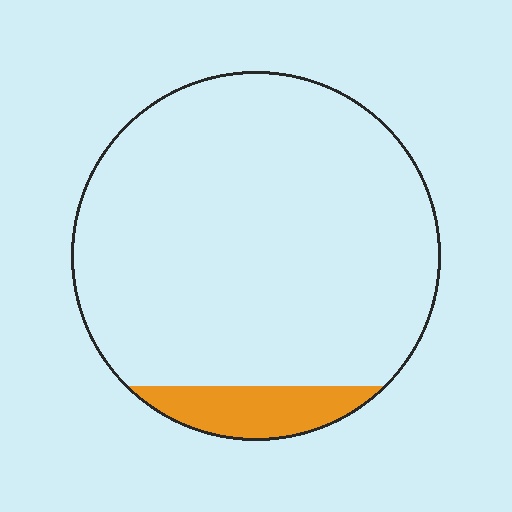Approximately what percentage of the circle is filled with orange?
Approximately 10%.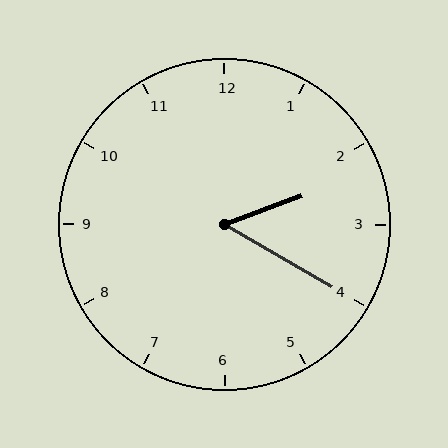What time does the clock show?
2:20.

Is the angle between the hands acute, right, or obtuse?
It is acute.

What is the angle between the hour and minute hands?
Approximately 50 degrees.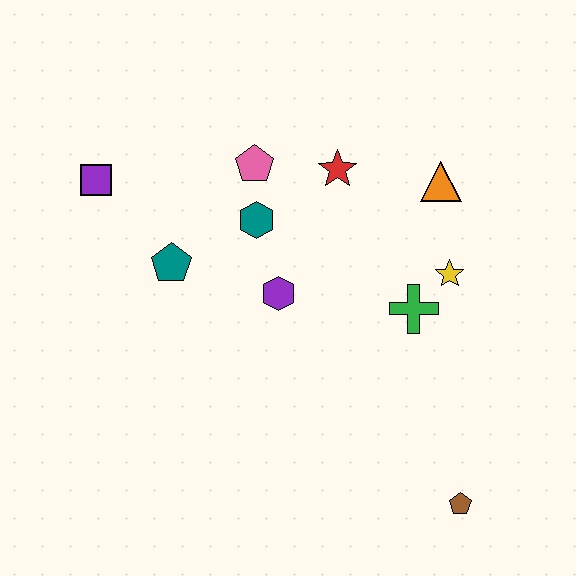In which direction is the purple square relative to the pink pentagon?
The purple square is to the left of the pink pentagon.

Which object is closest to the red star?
The pink pentagon is closest to the red star.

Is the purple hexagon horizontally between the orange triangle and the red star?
No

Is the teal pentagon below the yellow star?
No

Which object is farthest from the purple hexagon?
The brown pentagon is farthest from the purple hexagon.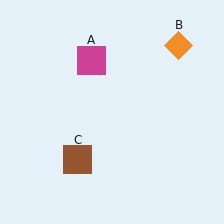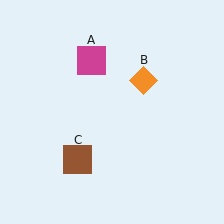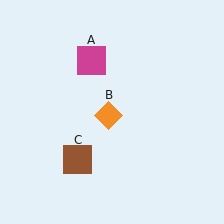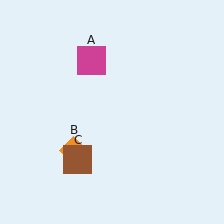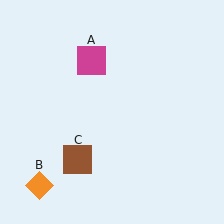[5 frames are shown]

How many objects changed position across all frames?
1 object changed position: orange diamond (object B).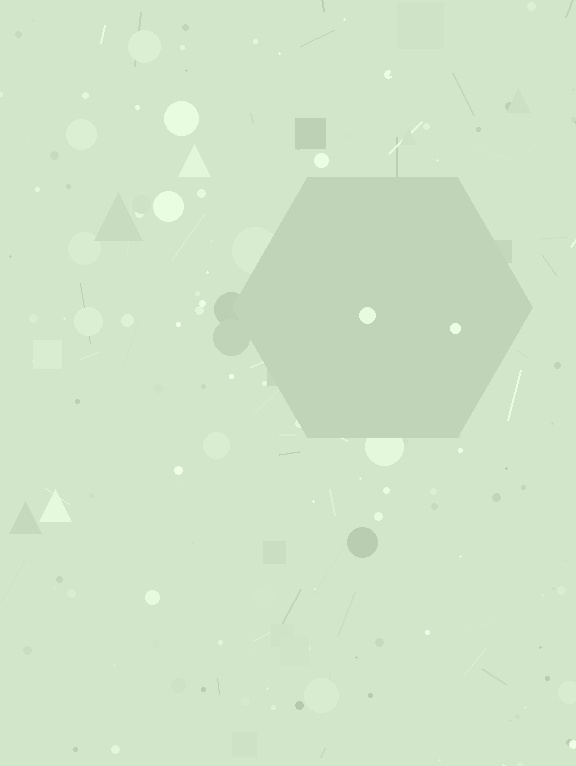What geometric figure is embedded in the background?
A hexagon is embedded in the background.